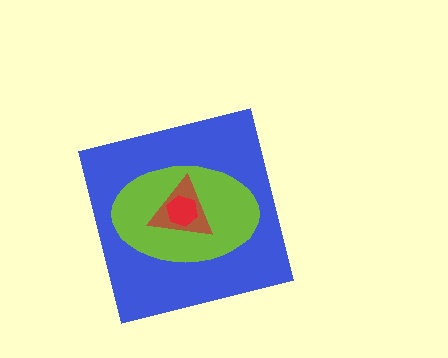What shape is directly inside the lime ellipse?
The brown triangle.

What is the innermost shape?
The red hexagon.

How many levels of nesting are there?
4.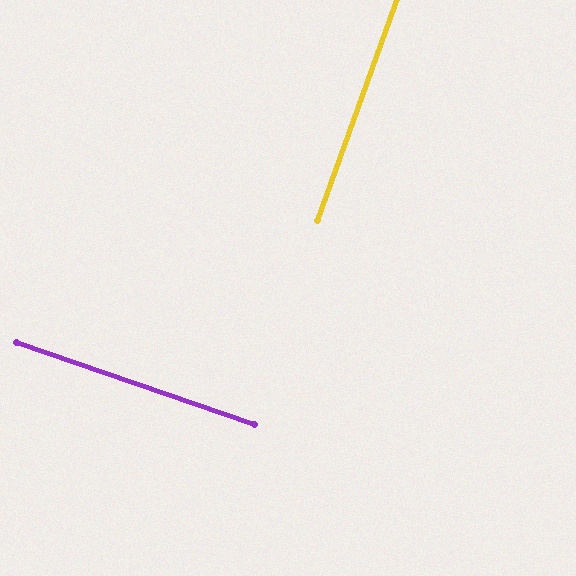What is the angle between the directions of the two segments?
Approximately 89 degrees.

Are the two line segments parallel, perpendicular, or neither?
Perpendicular — they meet at approximately 89°.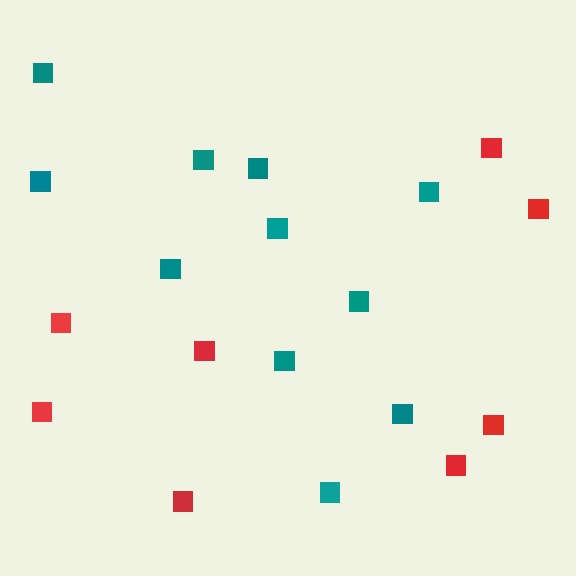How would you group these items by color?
There are 2 groups: one group of red squares (8) and one group of teal squares (11).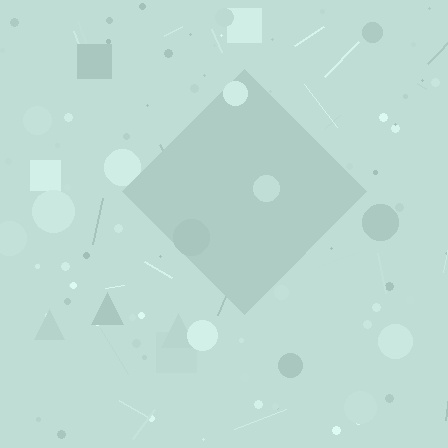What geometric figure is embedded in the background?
A diamond is embedded in the background.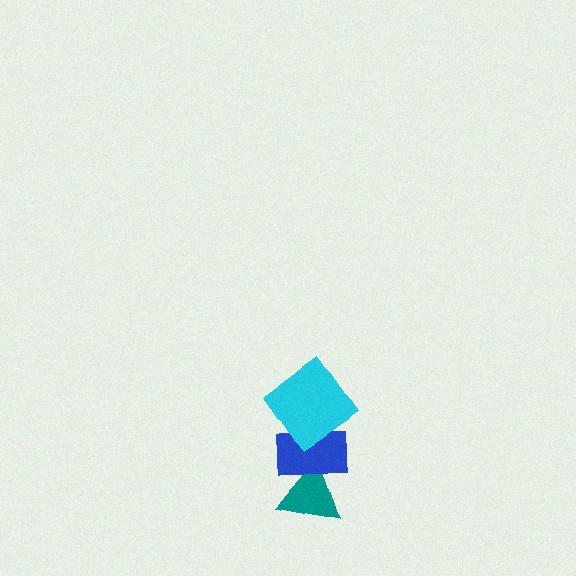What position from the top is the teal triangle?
The teal triangle is 3rd from the top.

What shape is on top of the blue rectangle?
The cyan diamond is on top of the blue rectangle.